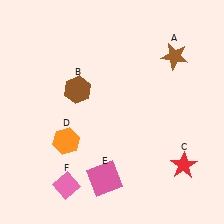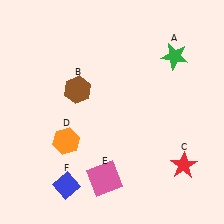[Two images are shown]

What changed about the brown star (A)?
In Image 1, A is brown. In Image 2, it changed to green.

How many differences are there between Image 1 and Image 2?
There are 2 differences between the two images.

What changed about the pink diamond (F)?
In Image 1, F is pink. In Image 2, it changed to blue.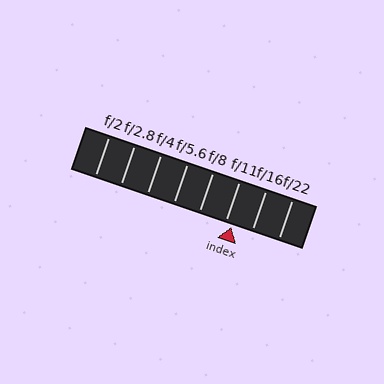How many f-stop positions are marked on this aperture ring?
There are 8 f-stop positions marked.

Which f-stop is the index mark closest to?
The index mark is closest to f/11.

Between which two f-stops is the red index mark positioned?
The index mark is between f/11 and f/16.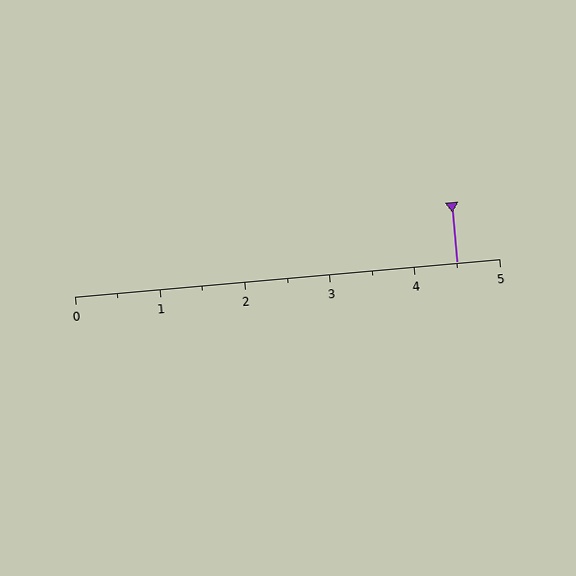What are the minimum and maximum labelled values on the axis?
The axis runs from 0 to 5.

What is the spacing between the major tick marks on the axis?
The major ticks are spaced 1 apart.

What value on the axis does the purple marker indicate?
The marker indicates approximately 4.5.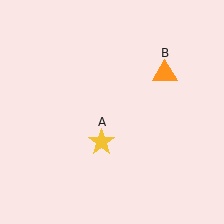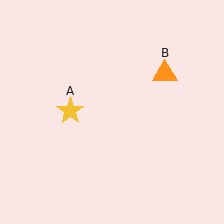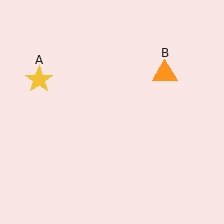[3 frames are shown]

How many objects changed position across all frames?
1 object changed position: yellow star (object A).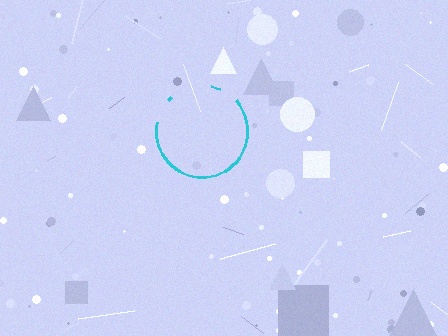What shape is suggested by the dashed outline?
The dashed outline suggests a circle.